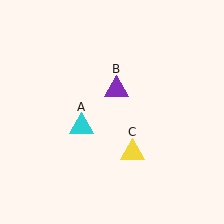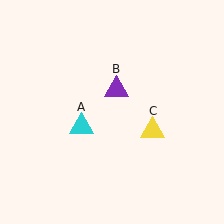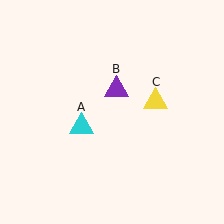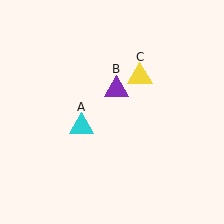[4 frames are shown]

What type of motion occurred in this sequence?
The yellow triangle (object C) rotated counterclockwise around the center of the scene.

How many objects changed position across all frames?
1 object changed position: yellow triangle (object C).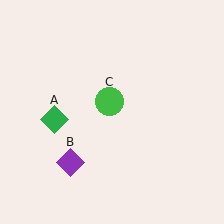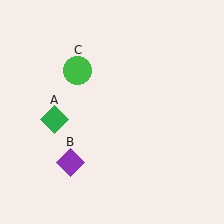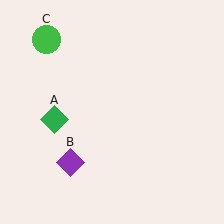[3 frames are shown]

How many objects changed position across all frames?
1 object changed position: green circle (object C).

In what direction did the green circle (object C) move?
The green circle (object C) moved up and to the left.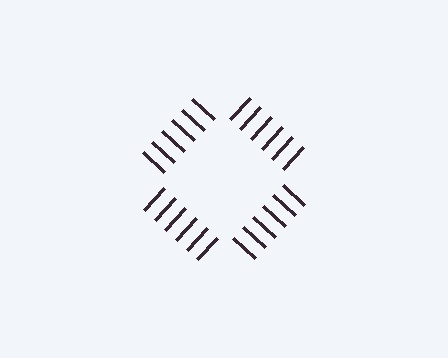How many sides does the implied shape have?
4 sides — the line-ends trace a square.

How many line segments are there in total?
24 — 6 along each of the 4 edges.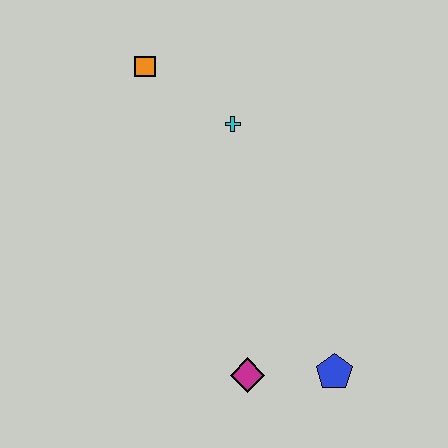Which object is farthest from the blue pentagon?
The orange square is farthest from the blue pentagon.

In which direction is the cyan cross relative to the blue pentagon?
The cyan cross is above the blue pentagon.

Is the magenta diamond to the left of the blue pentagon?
Yes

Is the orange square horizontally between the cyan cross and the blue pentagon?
No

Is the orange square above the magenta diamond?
Yes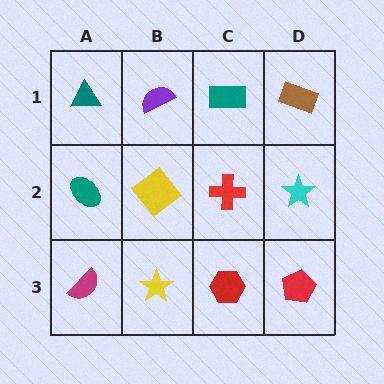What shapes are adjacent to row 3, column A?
A teal ellipse (row 2, column A), a yellow star (row 3, column B).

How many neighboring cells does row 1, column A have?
2.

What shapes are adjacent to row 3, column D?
A cyan star (row 2, column D), a red hexagon (row 3, column C).